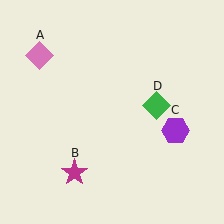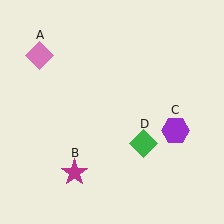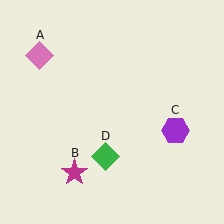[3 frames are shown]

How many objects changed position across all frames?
1 object changed position: green diamond (object D).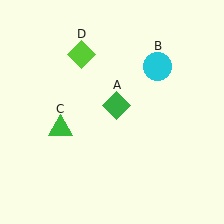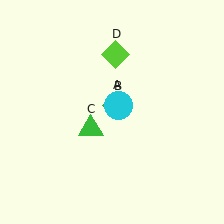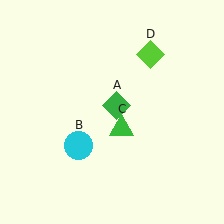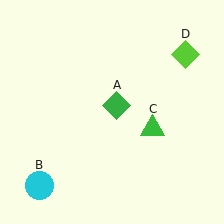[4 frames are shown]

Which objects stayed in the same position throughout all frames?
Green diamond (object A) remained stationary.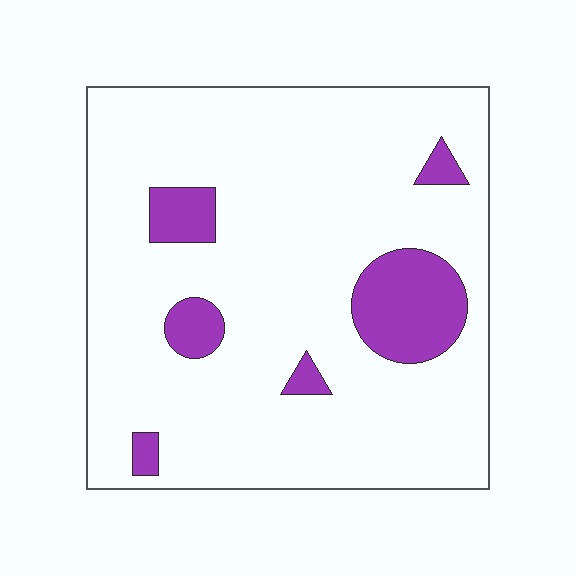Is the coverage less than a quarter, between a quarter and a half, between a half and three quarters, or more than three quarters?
Less than a quarter.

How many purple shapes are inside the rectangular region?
6.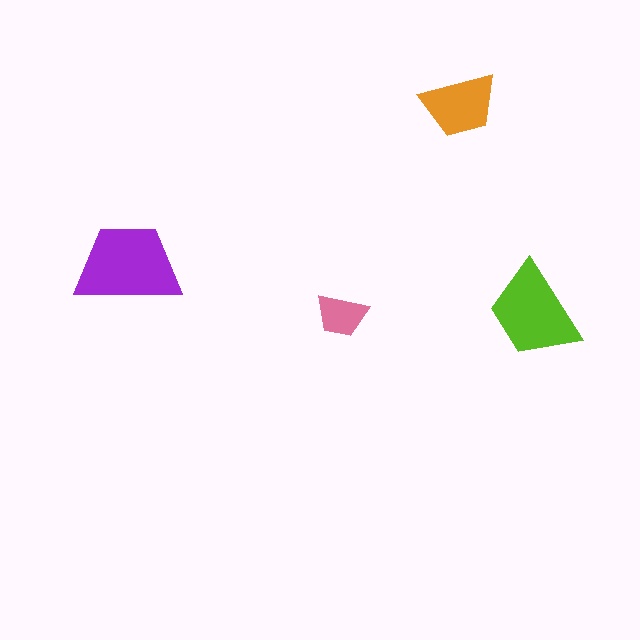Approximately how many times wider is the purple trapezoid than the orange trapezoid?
About 1.5 times wider.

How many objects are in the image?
There are 4 objects in the image.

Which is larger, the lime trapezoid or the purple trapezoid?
The purple one.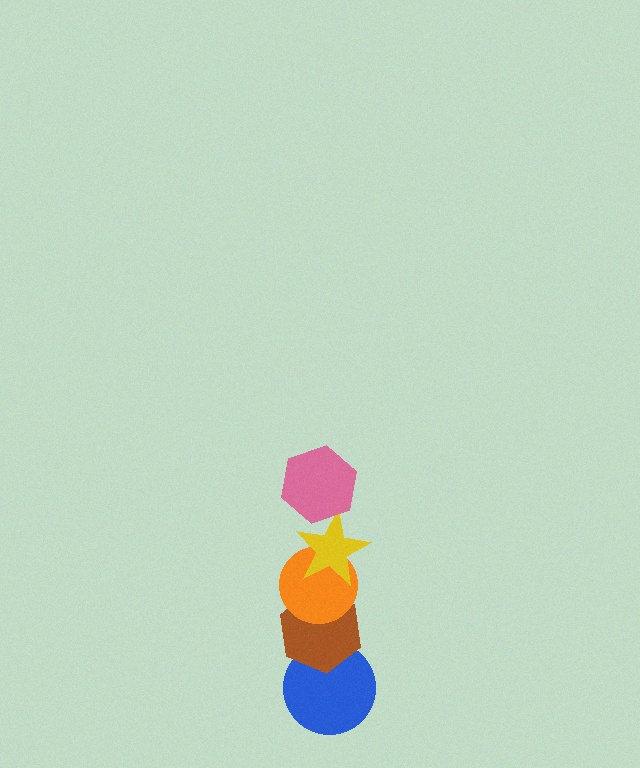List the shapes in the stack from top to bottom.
From top to bottom: the pink hexagon, the yellow star, the orange circle, the brown hexagon, the blue circle.